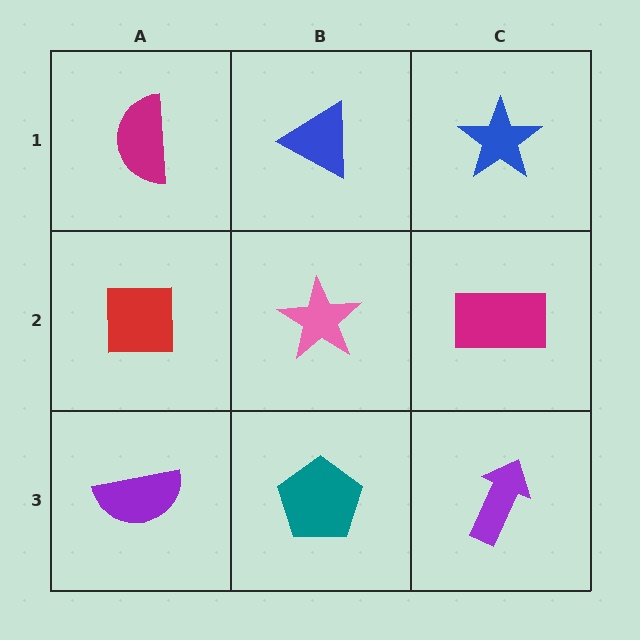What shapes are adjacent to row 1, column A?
A red square (row 2, column A), a blue triangle (row 1, column B).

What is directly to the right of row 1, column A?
A blue triangle.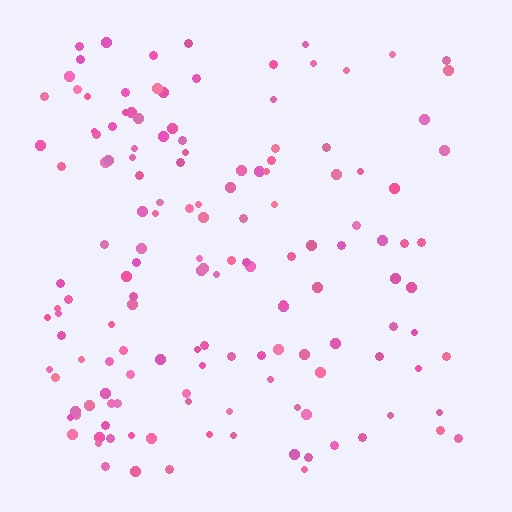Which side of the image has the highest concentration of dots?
The left.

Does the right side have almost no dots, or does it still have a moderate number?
Still a moderate number, just noticeably fewer than the left.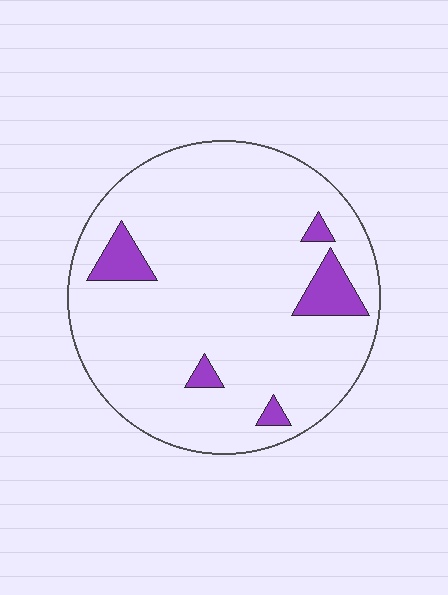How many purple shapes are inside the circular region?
5.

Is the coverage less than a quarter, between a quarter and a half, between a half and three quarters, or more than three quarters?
Less than a quarter.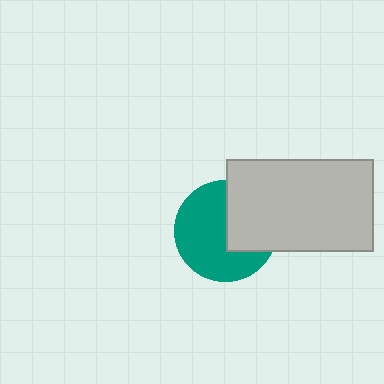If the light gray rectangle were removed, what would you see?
You would see the complete teal circle.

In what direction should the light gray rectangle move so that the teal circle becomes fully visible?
The light gray rectangle should move right. That is the shortest direction to clear the overlap and leave the teal circle fully visible.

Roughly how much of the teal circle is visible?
About half of it is visible (roughly 62%).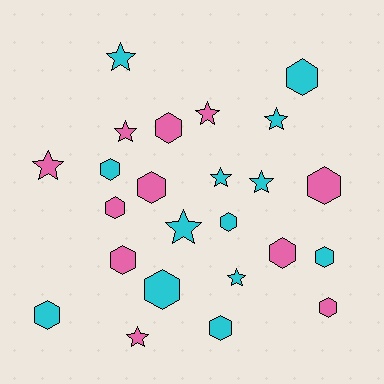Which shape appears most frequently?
Hexagon, with 14 objects.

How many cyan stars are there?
There are 6 cyan stars.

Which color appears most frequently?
Cyan, with 13 objects.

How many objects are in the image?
There are 24 objects.